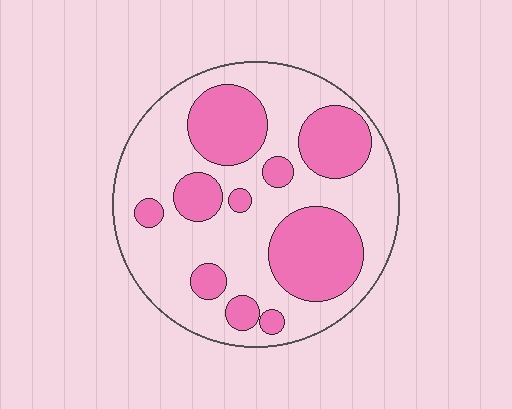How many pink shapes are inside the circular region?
10.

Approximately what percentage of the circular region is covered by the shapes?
Approximately 35%.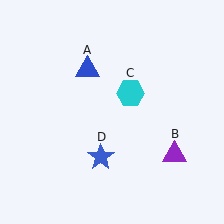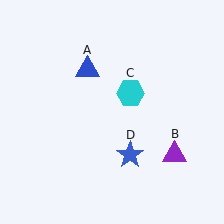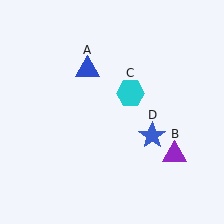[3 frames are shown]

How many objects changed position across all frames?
1 object changed position: blue star (object D).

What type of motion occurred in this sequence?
The blue star (object D) rotated counterclockwise around the center of the scene.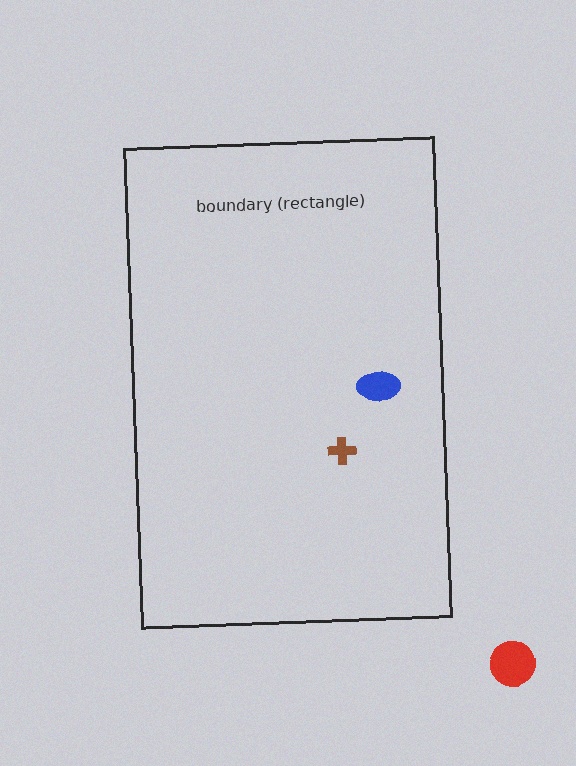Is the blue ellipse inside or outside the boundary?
Inside.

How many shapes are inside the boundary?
2 inside, 1 outside.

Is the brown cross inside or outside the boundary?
Inside.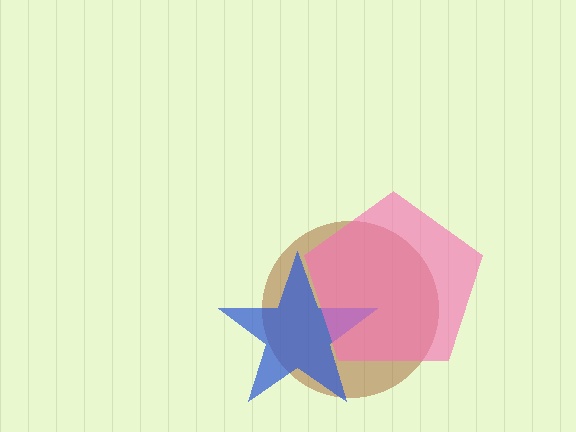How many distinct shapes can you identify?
There are 3 distinct shapes: a brown circle, a blue star, a pink pentagon.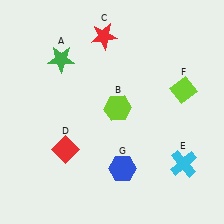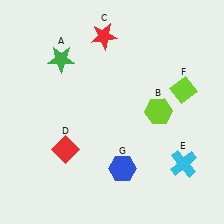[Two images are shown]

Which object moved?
The lime hexagon (B) moved right.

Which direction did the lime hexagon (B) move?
The lime hexagon (B) moved right.